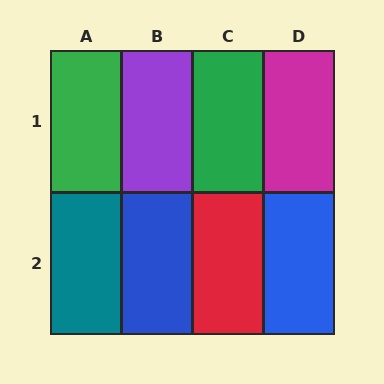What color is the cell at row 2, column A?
Teal.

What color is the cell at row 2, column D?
Blue.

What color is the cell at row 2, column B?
Blue.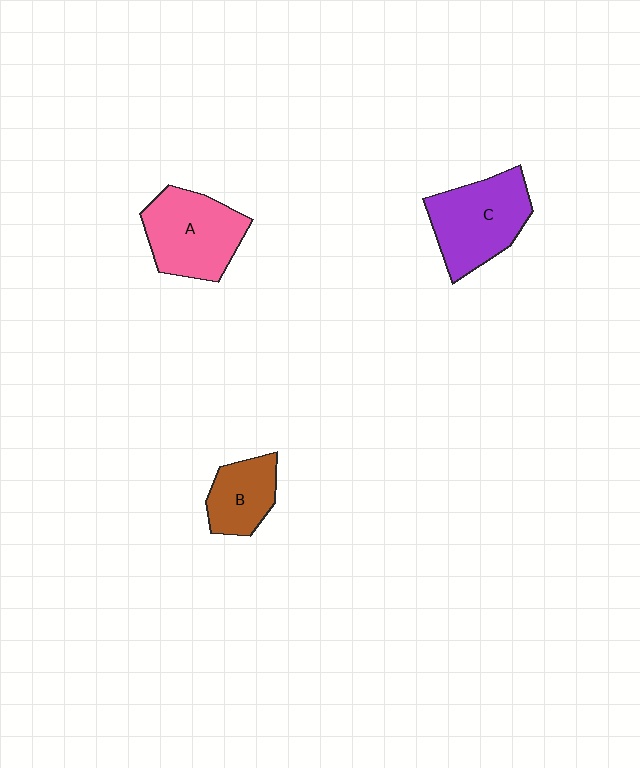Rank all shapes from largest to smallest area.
From largest to smallest: C (purple), A (pink), B (brown).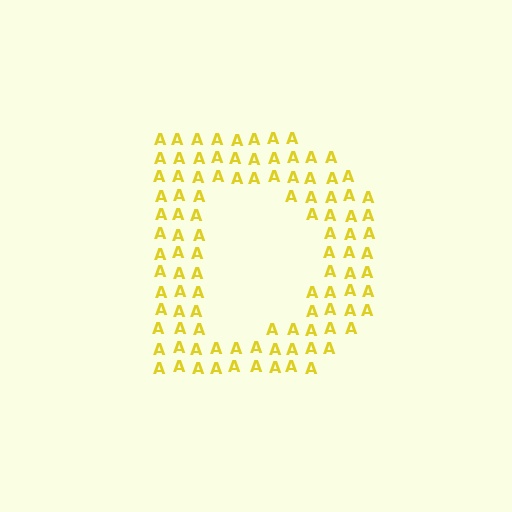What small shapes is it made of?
It is made of small letter A's.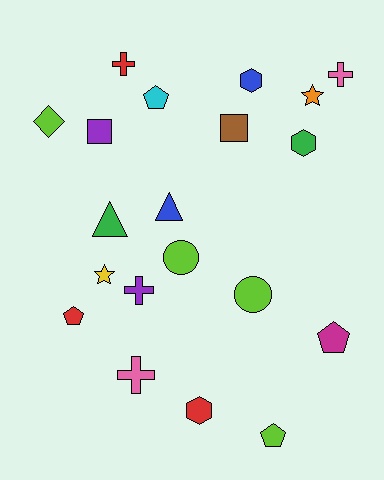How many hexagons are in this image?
There are 3 hexagons.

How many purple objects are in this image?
There are 2 purple objects.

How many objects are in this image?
There are 20 objects.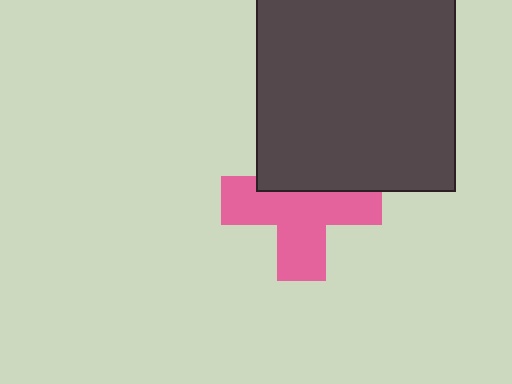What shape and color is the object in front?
The object in front is a dark gray square.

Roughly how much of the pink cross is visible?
About half of it is visible (roughly 65%).